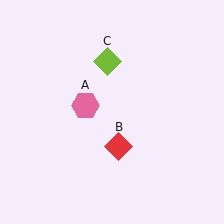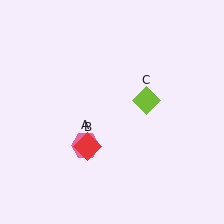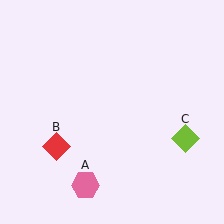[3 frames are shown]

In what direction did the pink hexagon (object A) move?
The pink hexagon (object A) moved down.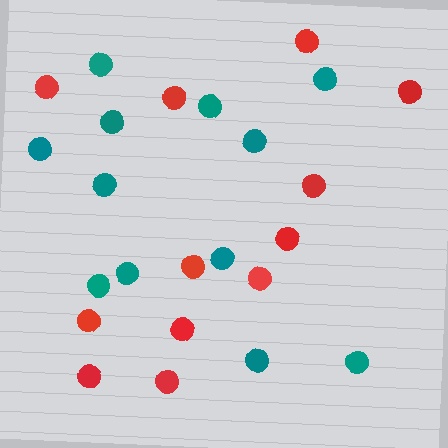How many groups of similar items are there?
There are 2 groups: one group of red circles (12) and one group of teal circles (12).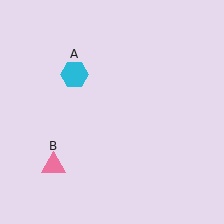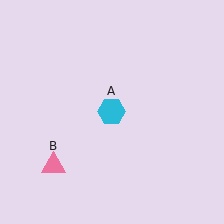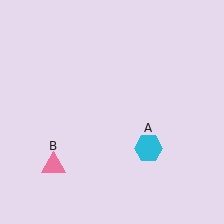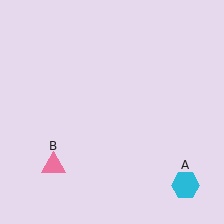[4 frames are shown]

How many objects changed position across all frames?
1 object changed position: cyan hexagon (object A).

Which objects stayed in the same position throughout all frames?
Pink triangle (object B) remained stationary.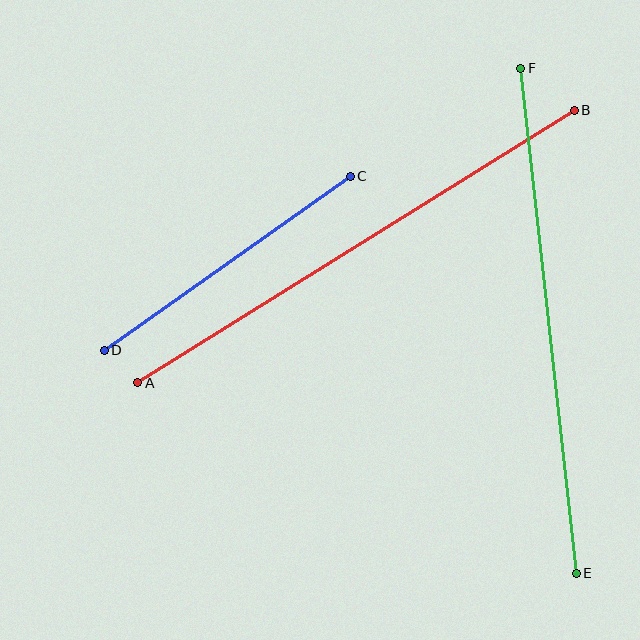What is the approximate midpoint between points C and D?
The midpoint is at approximately (227, 263) pixels.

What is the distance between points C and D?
The distance is approximately 301 pixels.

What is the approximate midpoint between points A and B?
The midpoint is at approximately (356, 247) pixels.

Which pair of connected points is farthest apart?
Points A and B are farthest apart.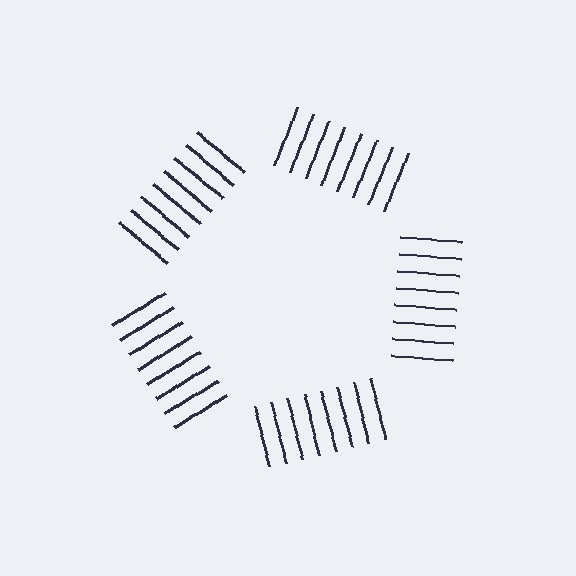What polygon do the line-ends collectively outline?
An illusory pentagon — the line segments terminate on its edges but no continuous stroke is drawn.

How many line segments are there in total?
40 — 8 along each of the 5 edges.